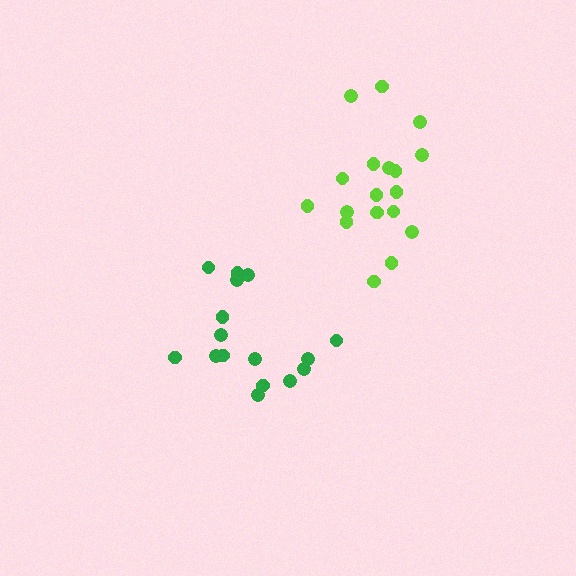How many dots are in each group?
Group 1: 16 dots, Group 2: 18 dots (34 total).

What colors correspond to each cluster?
The clusters are colored: green, lime.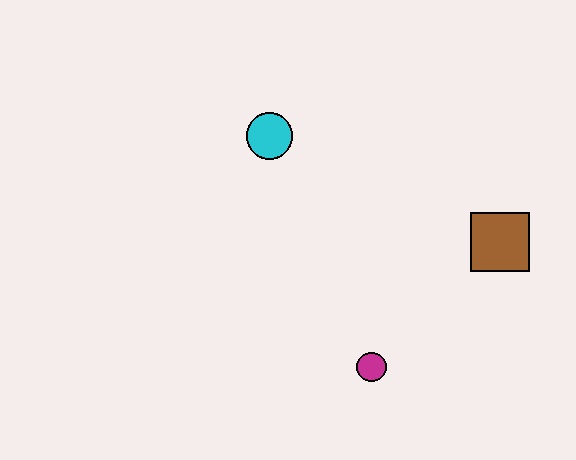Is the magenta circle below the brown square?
Yes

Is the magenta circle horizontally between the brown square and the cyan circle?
Yes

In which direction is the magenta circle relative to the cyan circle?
The magenta circle is below the cyan circle.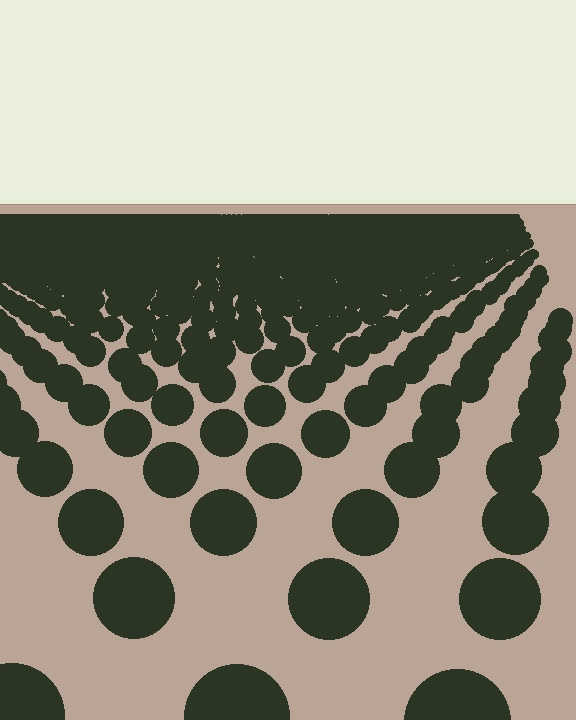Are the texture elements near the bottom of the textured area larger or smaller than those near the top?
Larger. Near the bottom, elements are closer to the viewer and appear at a bigger on-screen size.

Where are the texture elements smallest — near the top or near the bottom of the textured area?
Near the top.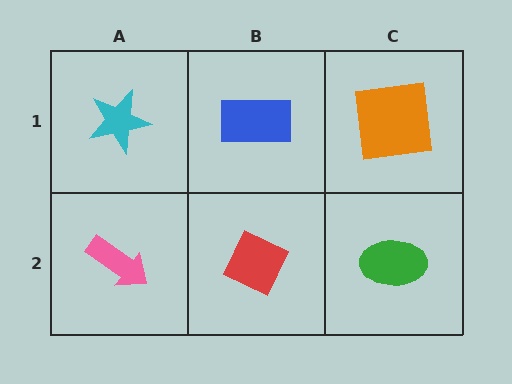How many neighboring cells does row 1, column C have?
2.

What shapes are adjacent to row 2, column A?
A cyan star (row 1, column A), a red diamond (row 2, column B).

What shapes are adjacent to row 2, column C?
An orange square (row 1, column C), a red diamond (row 2, column B).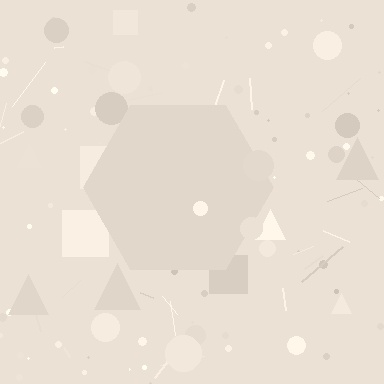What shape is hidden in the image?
A hexagon is hidden in the image.